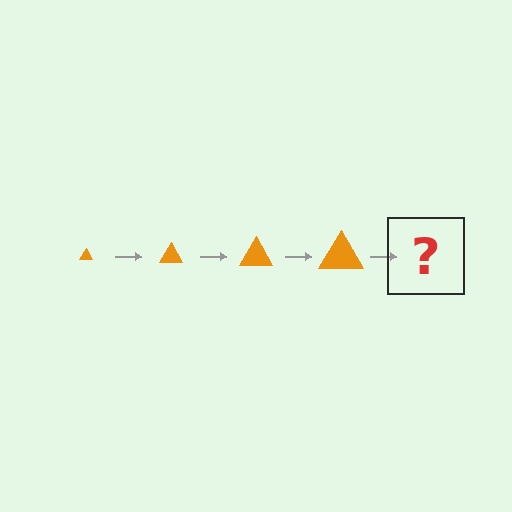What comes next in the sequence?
The next element should be an orange triangle, larger than the previous one.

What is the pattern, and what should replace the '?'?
The pattern is that the triangle gets progressively larger each step. The '?' should be an orange triangle, larger than the previous one.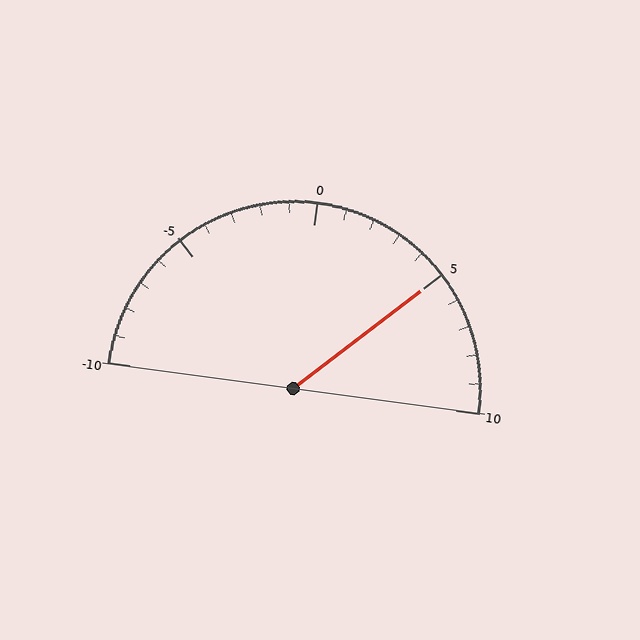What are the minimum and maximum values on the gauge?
The gauge ranges from -10 to 10.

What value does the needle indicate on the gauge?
The needle indicates approximately 5.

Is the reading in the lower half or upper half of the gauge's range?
The reading is in the upper half of the range (-10 to 10).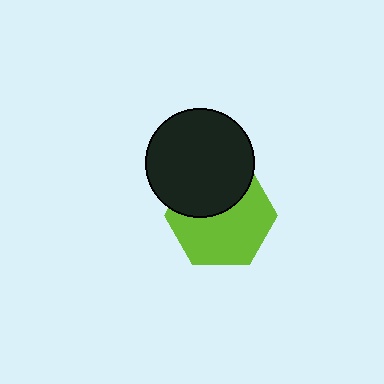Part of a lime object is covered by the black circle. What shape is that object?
It is a hexagon.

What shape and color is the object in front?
The object in front is a black circle.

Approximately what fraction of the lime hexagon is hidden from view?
Roughly 38% of the lime hexagon is hidden behind the black circle.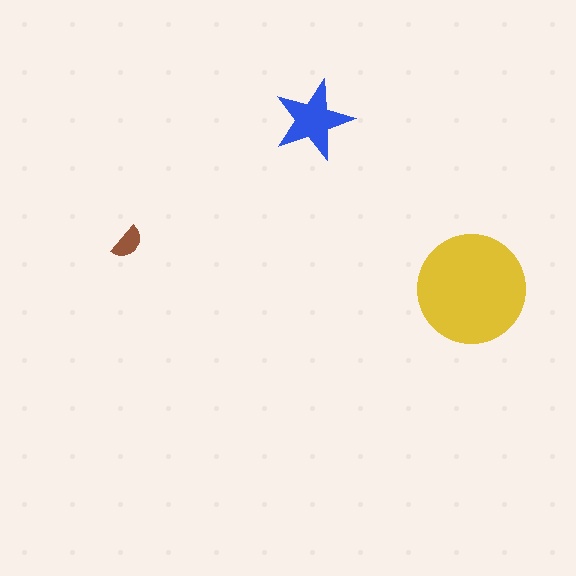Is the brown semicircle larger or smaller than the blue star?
Smaller.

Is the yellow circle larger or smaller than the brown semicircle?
Larger.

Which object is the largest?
The yellow circle.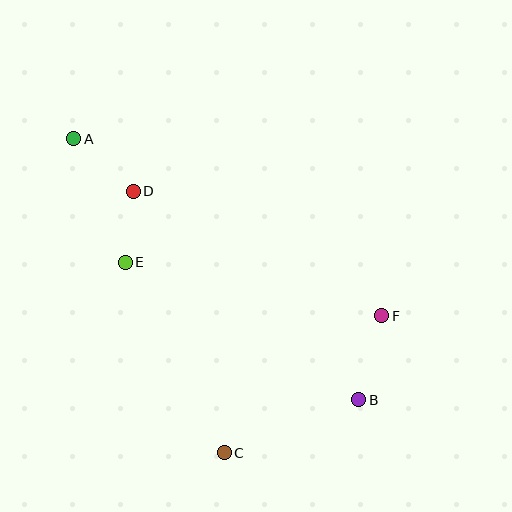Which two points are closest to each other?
Points D and E are closest to each other.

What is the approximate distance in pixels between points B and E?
The distance between B and E is approximately 271 pixels.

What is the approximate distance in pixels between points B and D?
The distance between B and D is approximately 307 pixels.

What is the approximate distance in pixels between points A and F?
The distance between A and F is approximately 356 pixels.